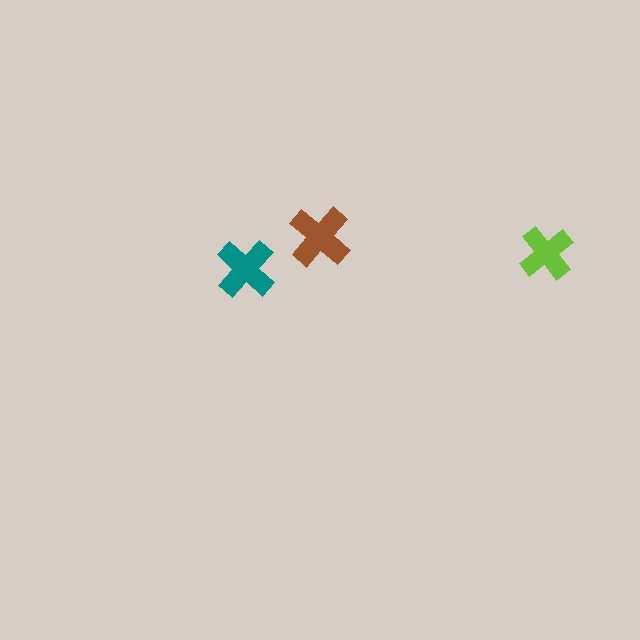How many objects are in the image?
There are 3 objects in the image.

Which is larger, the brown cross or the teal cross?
The brown one.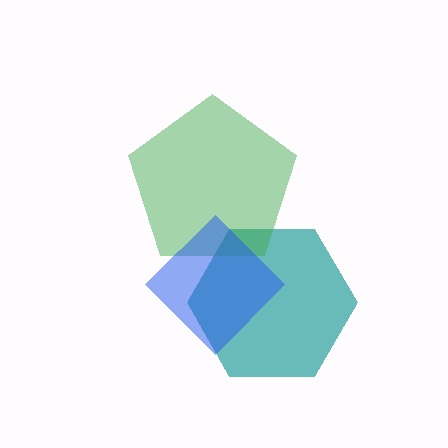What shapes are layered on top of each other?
The layered shapes are: a teal hexagon, a green pentagon, a blue diamond.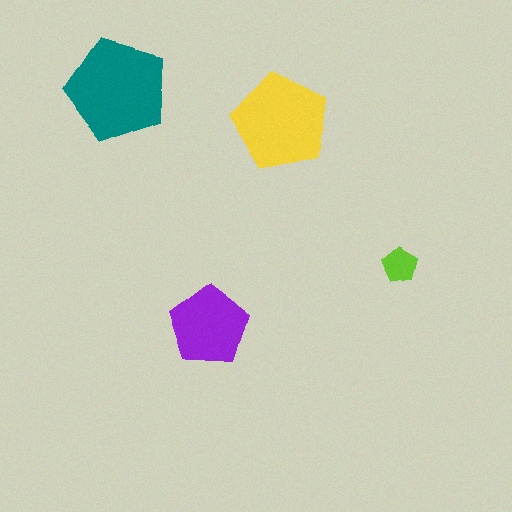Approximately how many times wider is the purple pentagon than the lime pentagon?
About 2.5 times wider.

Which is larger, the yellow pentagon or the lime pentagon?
The yellow one.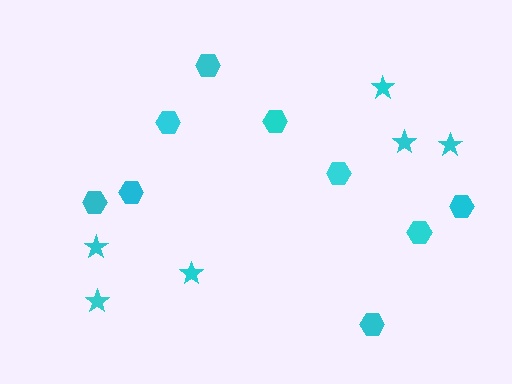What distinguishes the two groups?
There are 2 groups: one group of hexagons (9) and one group of stars (6).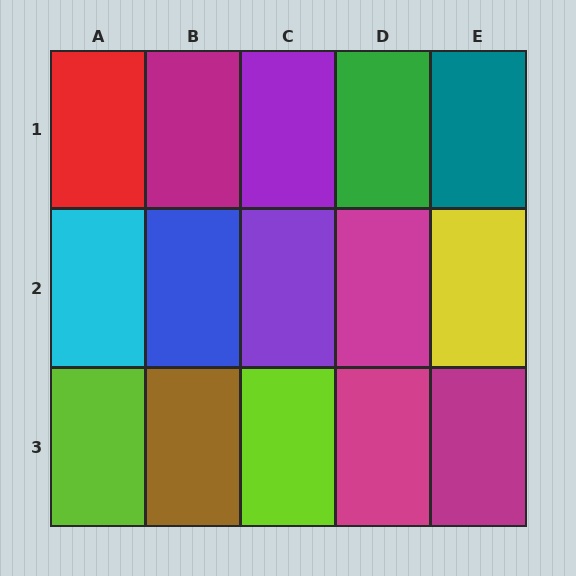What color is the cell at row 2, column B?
Blue.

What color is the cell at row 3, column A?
Lime.